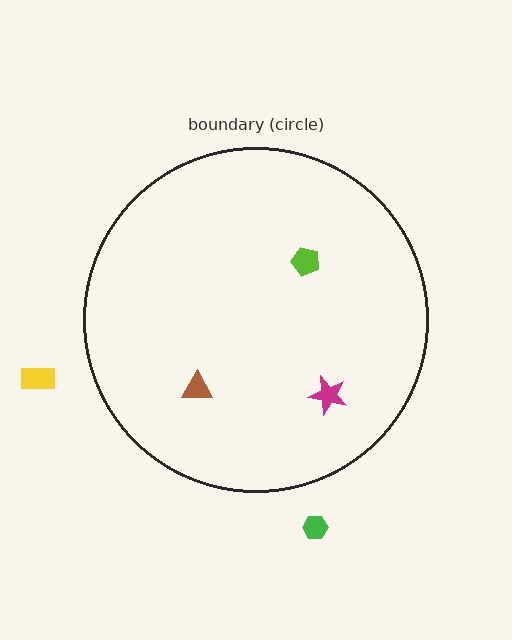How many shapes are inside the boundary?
3 inside, 2 outside.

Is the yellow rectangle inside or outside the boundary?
Outside.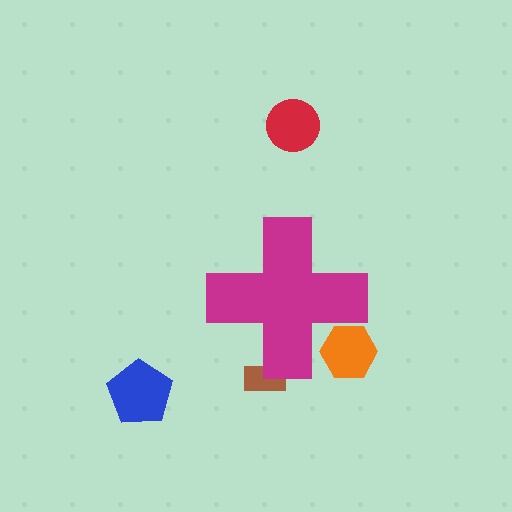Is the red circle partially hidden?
No, the red circle is fully visible.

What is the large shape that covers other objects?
A magenta cross.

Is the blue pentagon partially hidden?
No, the blue pentagon is fully visible.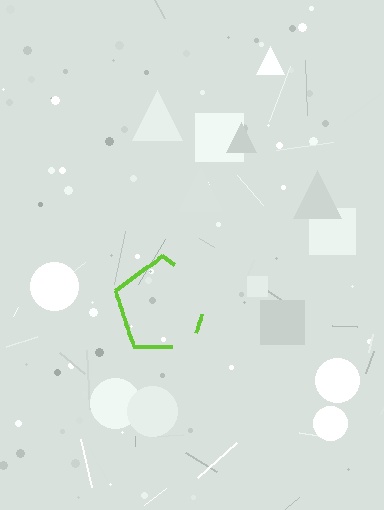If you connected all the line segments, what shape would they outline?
They would outline a pentagon.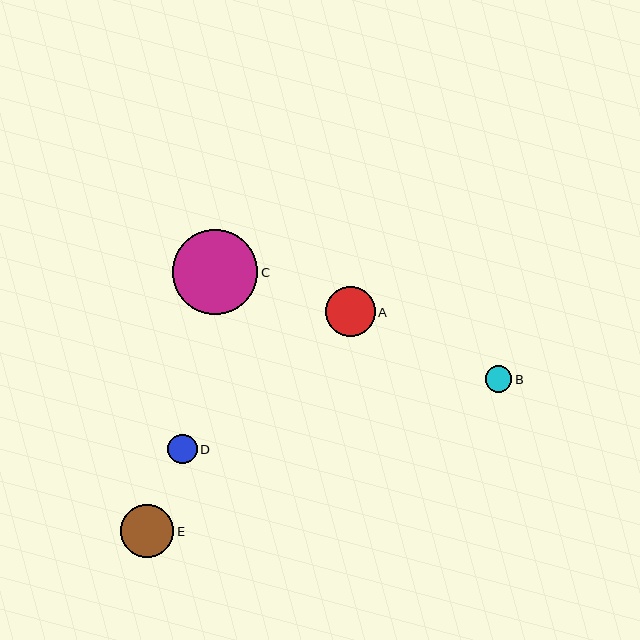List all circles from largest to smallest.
From largest to smallest: C, E, A, D, B.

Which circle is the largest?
Circle C is the largest with a size of approximately 85 pixels.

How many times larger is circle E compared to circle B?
Circle E is approximately 2.0 times the size of circle B.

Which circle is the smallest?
Circle B is the smallest with a size of approximately 26 pixels.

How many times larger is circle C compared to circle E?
Circle C is approximately 1.6 times the size of circle E.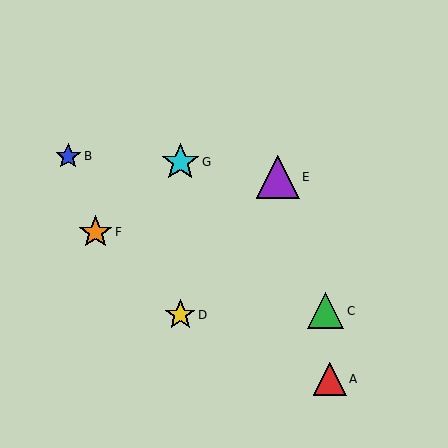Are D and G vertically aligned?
Yes, both are at x≈180.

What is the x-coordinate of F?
Object F is at x≈95.